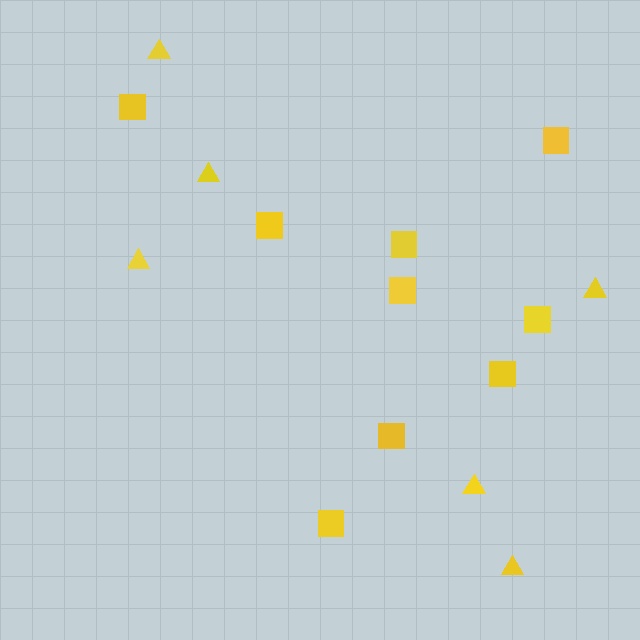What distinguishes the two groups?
There are 2 groups: one group of triangles (6) and one group of squares (9).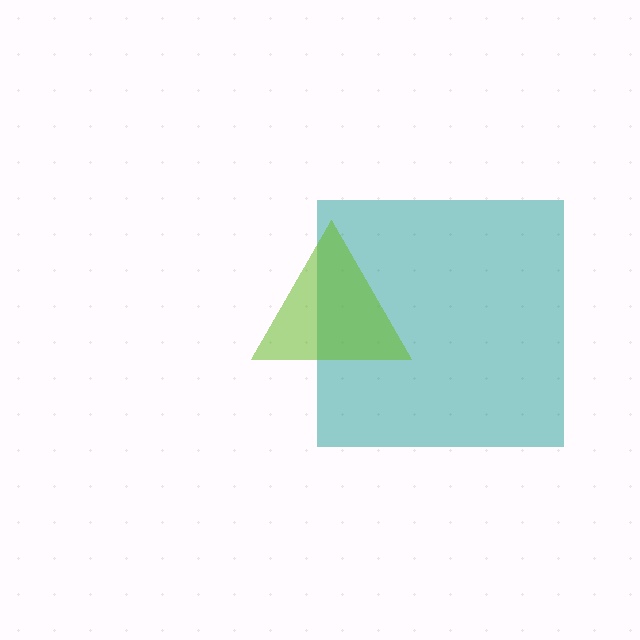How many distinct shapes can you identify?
There are 2 distinct shapes: a teal square, a lime triangle.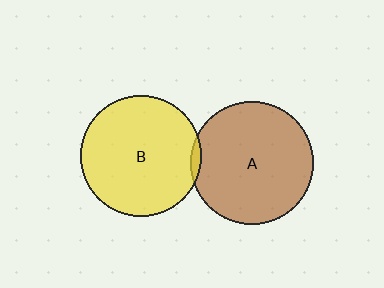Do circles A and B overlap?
Yes.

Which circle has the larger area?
Circle A (brown).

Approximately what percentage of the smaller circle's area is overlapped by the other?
Approximately 5%.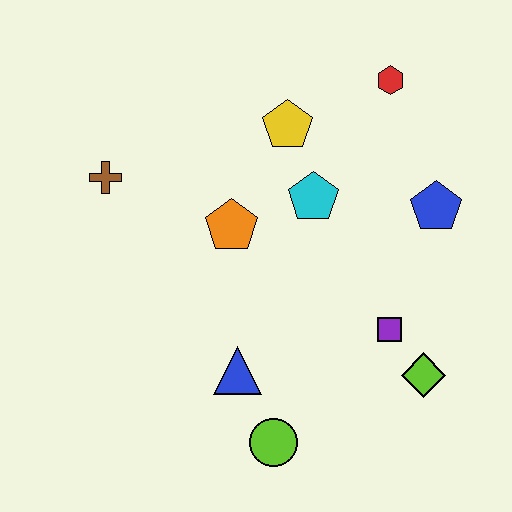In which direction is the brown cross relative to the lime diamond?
The brown cross is to the left of the lime diamond.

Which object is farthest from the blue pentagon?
The brown cross is farthest from the blue pentagon.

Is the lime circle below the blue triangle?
Yes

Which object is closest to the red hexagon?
The yellow pentagon is closest to the red hexagon.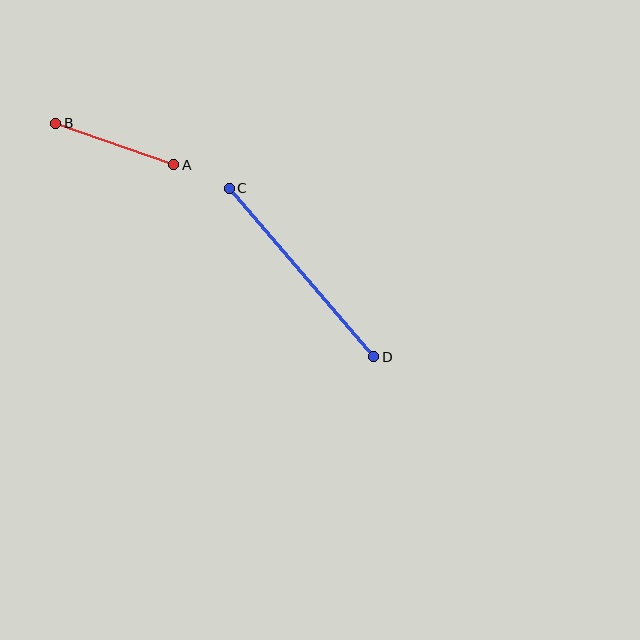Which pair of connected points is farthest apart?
Points C and D are farthest apart.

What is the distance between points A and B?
The distance is approximately 125 pixels.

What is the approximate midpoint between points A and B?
The midpoint is at approximately (115, 144) pixels.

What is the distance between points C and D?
The distance is approximately 222 pixels.